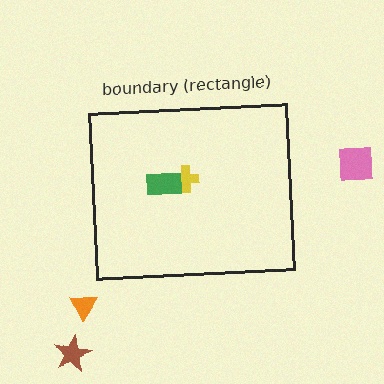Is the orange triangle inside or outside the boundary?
Outside.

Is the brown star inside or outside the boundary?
Outside.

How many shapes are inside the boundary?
2 inside, 3 outside.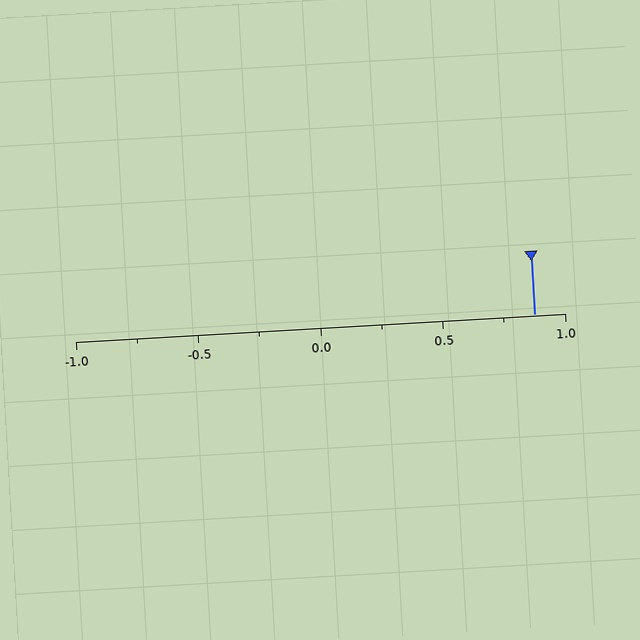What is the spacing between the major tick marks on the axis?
The major ticks are spaced 0.5 apart.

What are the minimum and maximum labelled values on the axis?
The axis runs from -1.0 to 1.0.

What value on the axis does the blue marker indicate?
The marker indicates approximately 0.88.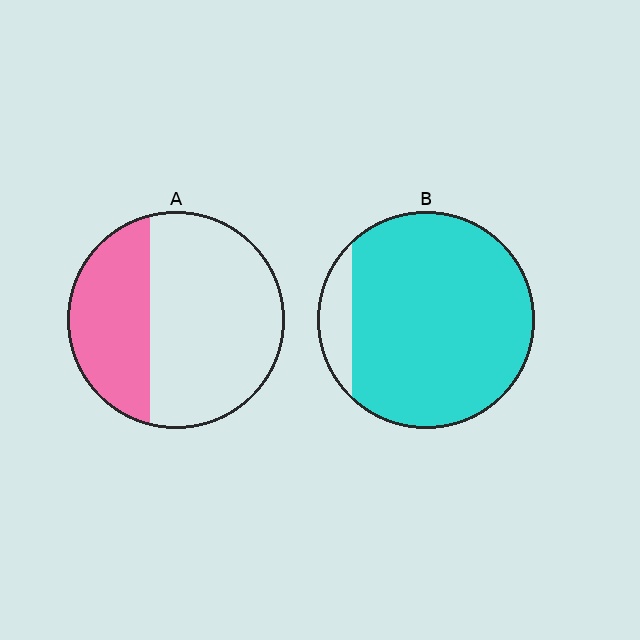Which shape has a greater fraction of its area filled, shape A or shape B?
Shape B.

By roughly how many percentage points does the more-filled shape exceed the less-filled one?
By roughly 55 percentage points (B over A).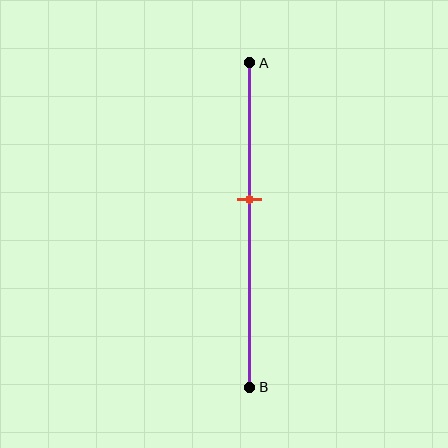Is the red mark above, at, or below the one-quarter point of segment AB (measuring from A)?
The red mark is below the one-quarter point of segment AB.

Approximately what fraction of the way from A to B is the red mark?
The red mark is approximately 40% of the way from A to B.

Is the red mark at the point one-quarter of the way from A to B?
No, the mark is at about 40% from A, not at the 25% one-quarter point.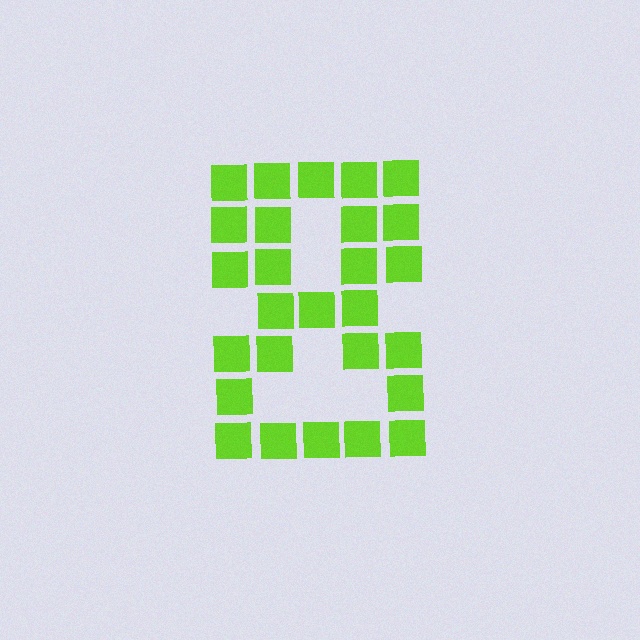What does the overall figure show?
The overall figure shows the digit 8.